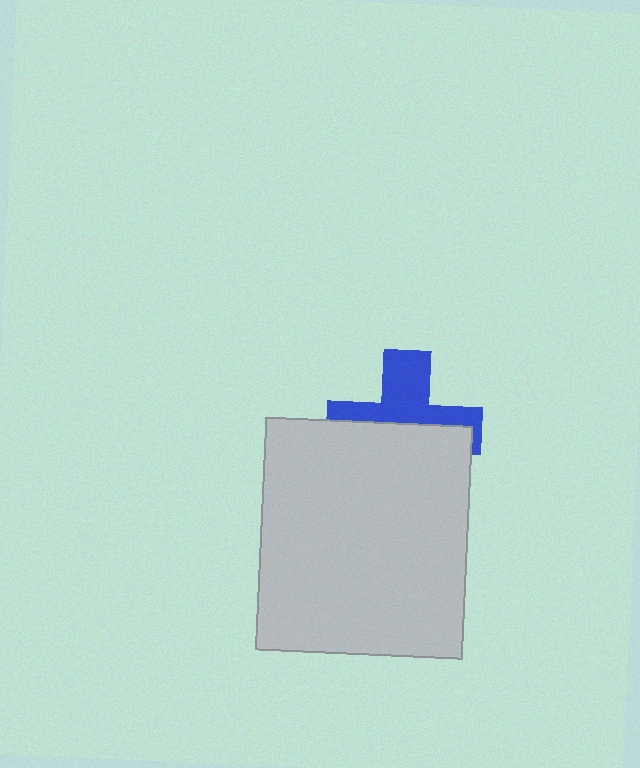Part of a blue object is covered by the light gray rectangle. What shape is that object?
It is a cross.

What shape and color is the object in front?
The object in front is a light gray rectangle.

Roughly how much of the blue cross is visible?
About half of it is visible (roughly 47%).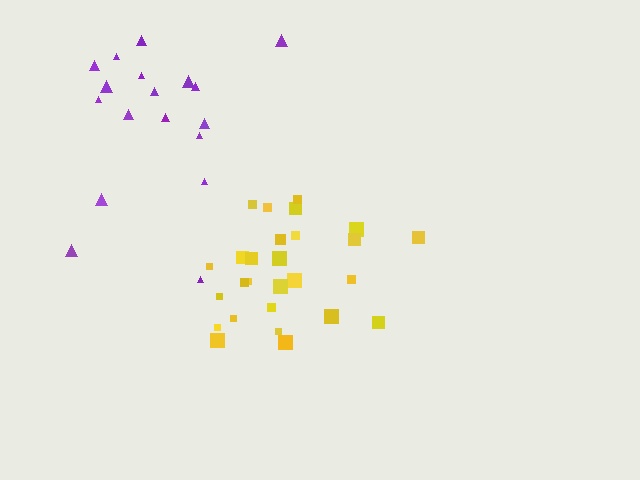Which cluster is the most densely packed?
Yellow.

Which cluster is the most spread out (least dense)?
Purple.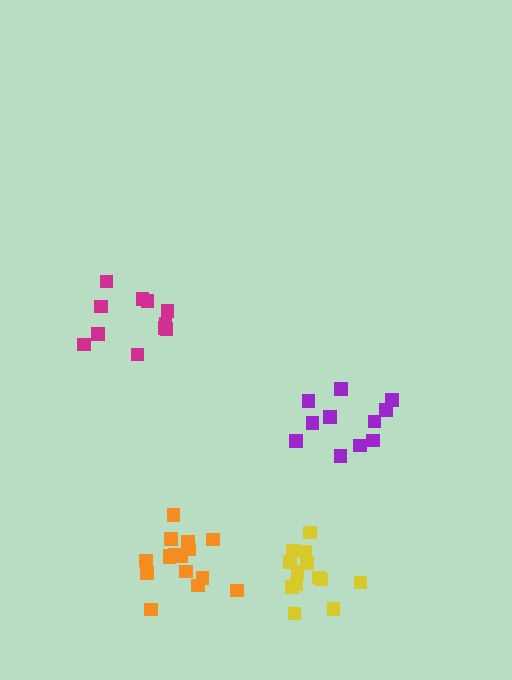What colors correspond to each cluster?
The clusters are colored: yellow, magenta, orange, purple.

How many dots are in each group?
Group 1: 13 dots, Group 2: 11 dots, Group 3: 16 dots, Group 4: 11 dots (51 total).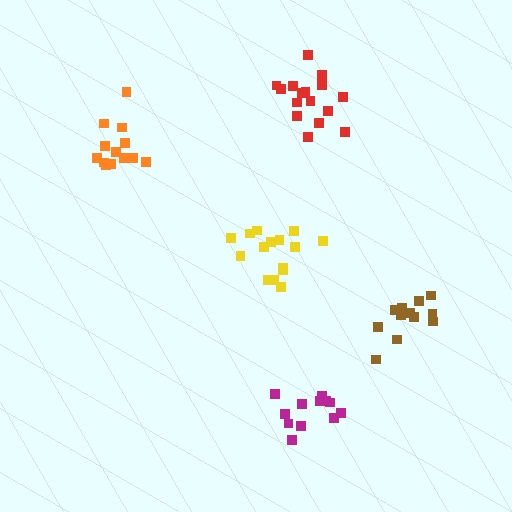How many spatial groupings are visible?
There are 5 spatial groupings.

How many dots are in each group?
Group 1: 12 dots, Group 2: 15 dots, Group 3: 12 dots, Group 4: 16 dots, Group 5: 13 dots (68 total).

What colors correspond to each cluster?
The clusters are colored: magenta, yellow, brown, red, orange.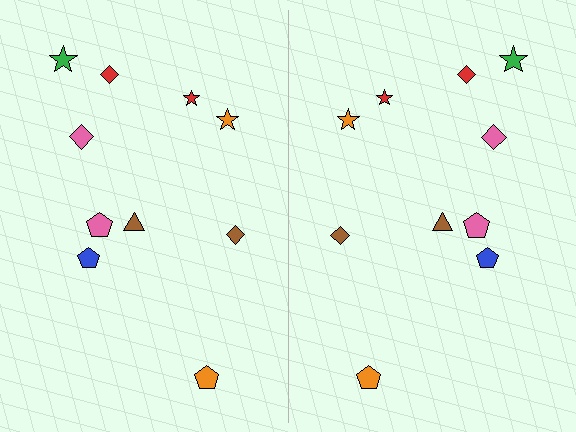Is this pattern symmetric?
Yes, this pattern has bilateral (reflection) symmetry.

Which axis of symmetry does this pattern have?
The pattern has a vertical axis of symmetry running through the center of the image.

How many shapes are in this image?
There are 20 shapes in this image.